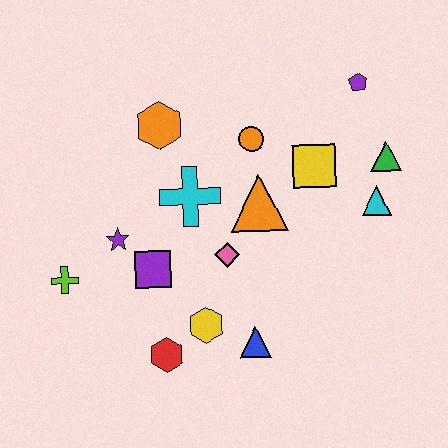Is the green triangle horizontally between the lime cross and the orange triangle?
No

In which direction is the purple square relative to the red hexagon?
The purple square is above the red hexagon.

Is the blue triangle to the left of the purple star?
No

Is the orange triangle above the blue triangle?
Yes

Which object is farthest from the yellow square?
The lime cross is farthest from the yellow square.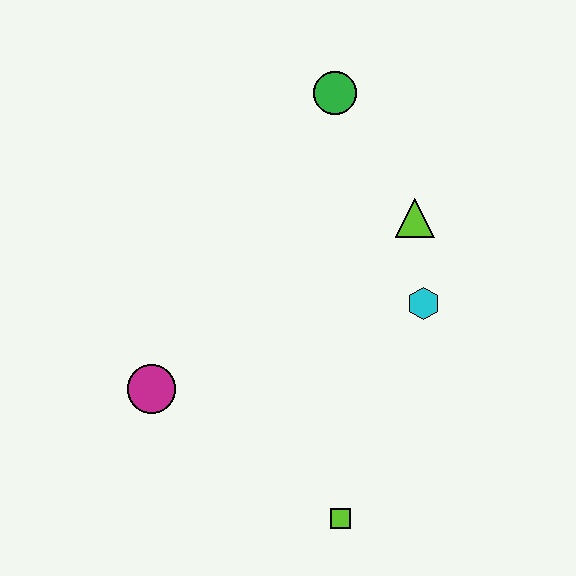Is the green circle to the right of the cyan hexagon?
No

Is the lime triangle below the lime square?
No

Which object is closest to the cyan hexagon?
The lime triangle is closest to the cyan hexagon.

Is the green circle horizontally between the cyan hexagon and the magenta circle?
Yes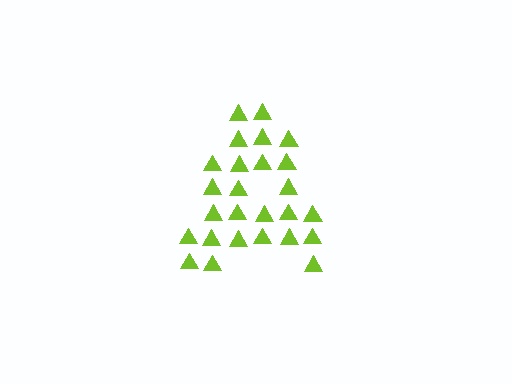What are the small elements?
The small elements are triangles.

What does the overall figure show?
The overall figure shows the letter A.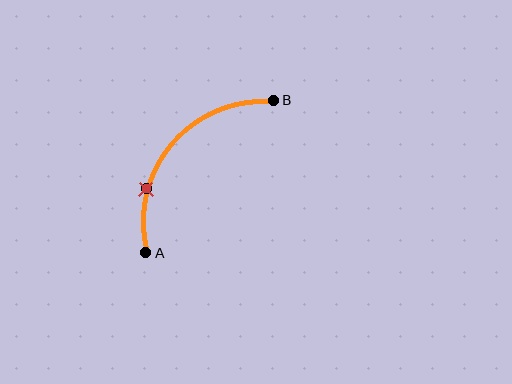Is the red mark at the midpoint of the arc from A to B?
No. The red mark lies on the arc but is closer to endpoint A. The arc midpoint would be at the point on the curve equidistant along the arc from both A and B.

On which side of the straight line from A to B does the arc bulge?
The arc bulges above and to the left of the straight line connecting A and B.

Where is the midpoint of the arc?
The arc midpoint is the point on the curve farthest from the straight line joining A and B. It sits above and to the left of that line.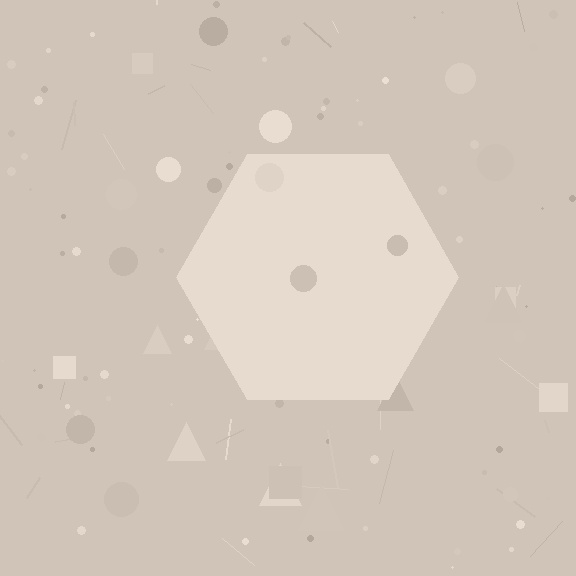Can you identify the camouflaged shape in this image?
The camouflaged shape is a hexagon.